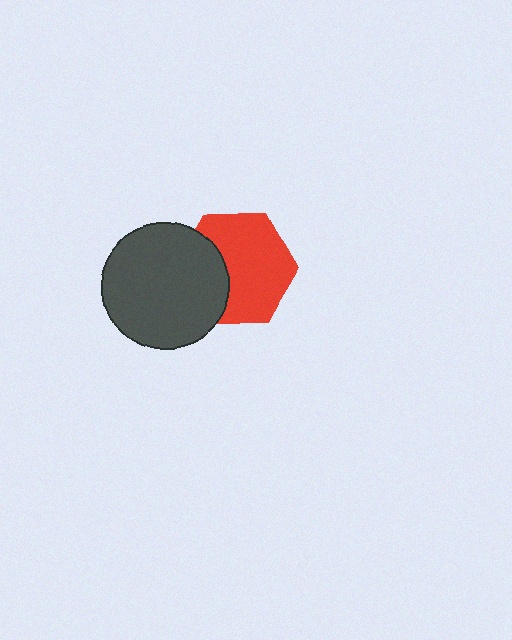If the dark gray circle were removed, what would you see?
You would see the complete red hexagon.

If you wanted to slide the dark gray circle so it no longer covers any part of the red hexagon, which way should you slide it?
Slide it left — that is the most direct way to separate the two shapes.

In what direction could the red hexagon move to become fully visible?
The red hexagon could move right. That would shift it out from behind the dark gray circle entirely.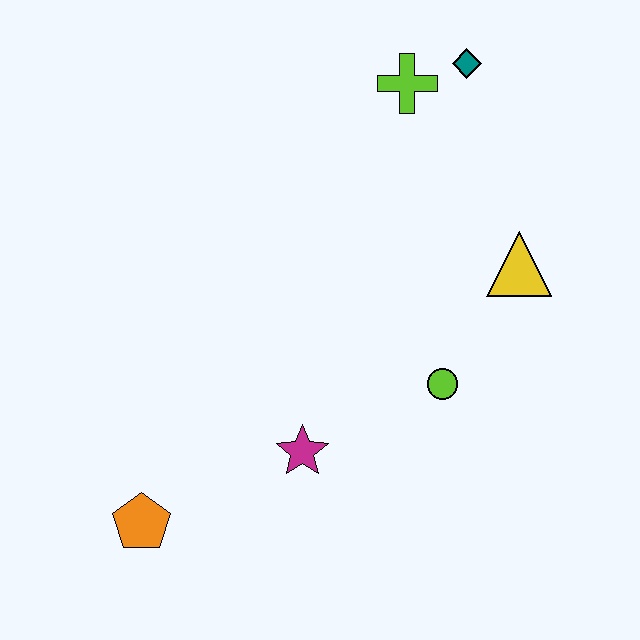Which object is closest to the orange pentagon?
The magenta star is closest to the orange pentagon.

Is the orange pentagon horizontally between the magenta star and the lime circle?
No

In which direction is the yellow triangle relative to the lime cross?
The yellow triangle is below the lime cross.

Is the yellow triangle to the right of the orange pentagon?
Yes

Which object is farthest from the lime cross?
The orange pentagon is farthest from the lime cross.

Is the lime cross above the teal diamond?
No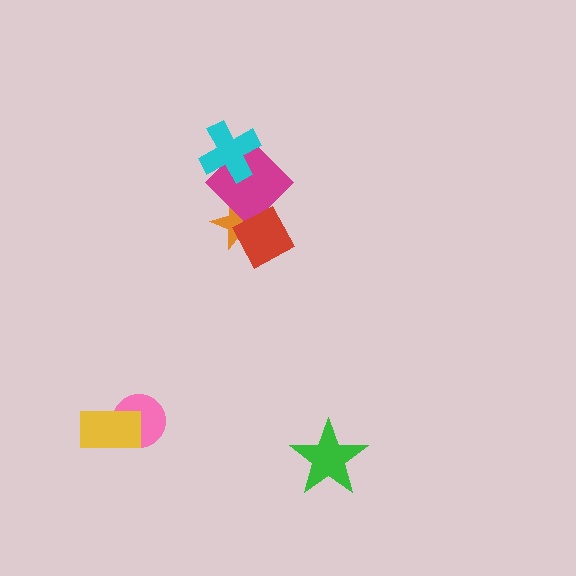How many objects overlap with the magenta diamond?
3 objects overlap with the magenta diamond.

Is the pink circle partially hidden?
Yes, it is partially covered by another shape.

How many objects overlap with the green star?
0 objects overlap with the green star.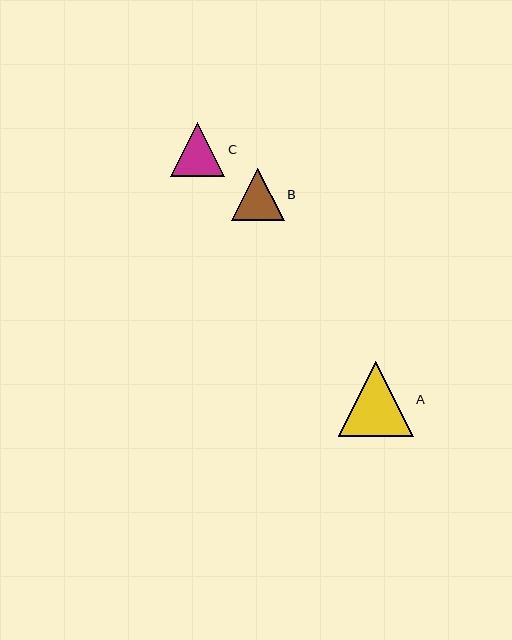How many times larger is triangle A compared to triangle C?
Triangle A is approximately 1.4 times the size of triangle C.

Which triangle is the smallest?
Triangle B is the smallest with a size of approximately 53 pixels.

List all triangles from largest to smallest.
From largest to smallest: A, C, B.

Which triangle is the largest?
Triangle A is the largest with a size of approximately 75 pixels.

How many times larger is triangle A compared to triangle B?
Triangle A is approximately 1.4 times the size of triangle B.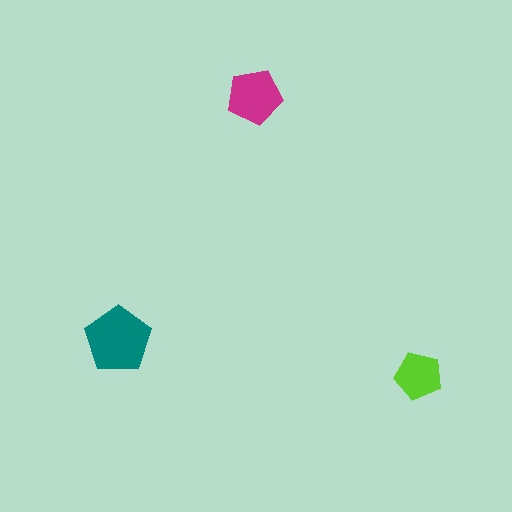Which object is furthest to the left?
The teal pentagon is leftmost.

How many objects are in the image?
There are 3 objects in the image.